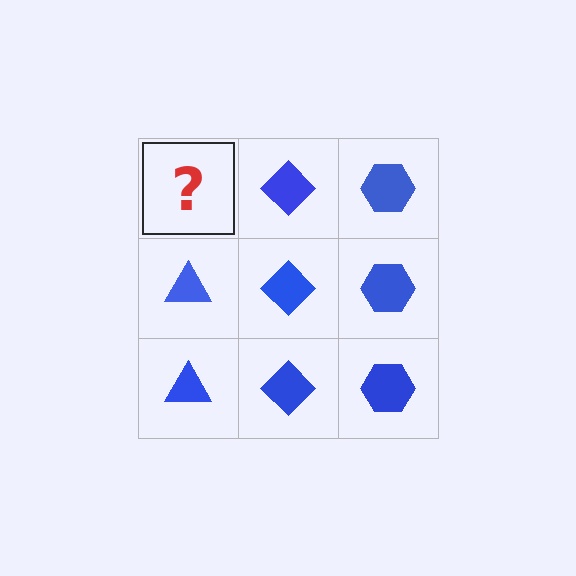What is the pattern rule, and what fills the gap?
The rule is that each column has a consistent shape. The gap should be filled with a blue triangle.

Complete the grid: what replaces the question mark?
The question mark should be replaced with a blue triangle.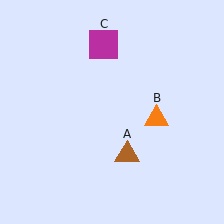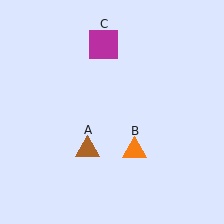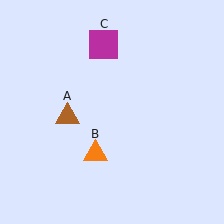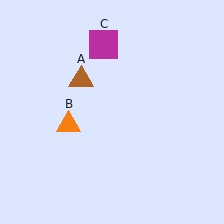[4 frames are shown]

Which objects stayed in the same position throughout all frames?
Magenta square (object C) remained stationary.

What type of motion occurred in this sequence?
The brown triangle (object A), orange triangle (object B) rotated clockwise around the center of the scene.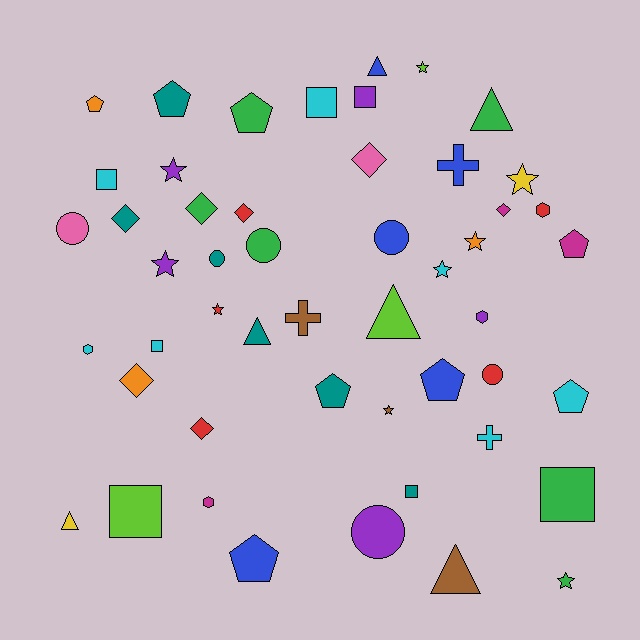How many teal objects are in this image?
There are 6 teal objects.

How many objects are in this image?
There are 50 objects.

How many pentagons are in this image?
There are 8 pentagons.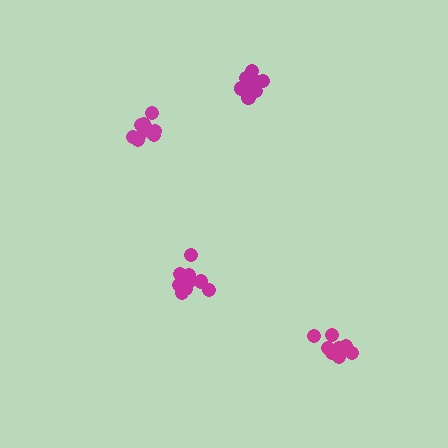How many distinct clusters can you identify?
There are 4 distinct clusters.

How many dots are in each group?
Group 1: 10 dots, Group 2: 12 dots, Group 3: 11 dots, Group 4: 14 dots (47 total).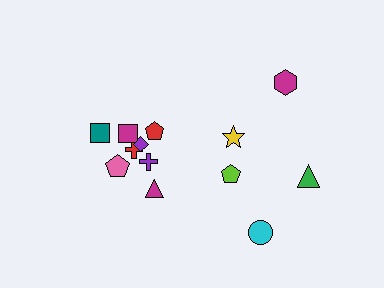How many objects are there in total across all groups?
There are 13 objects.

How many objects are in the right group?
There are 5 objects.